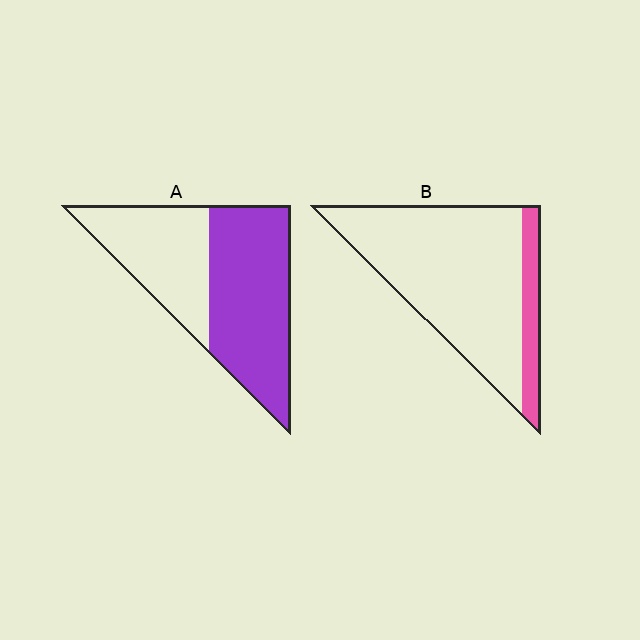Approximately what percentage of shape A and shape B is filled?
A is approximately 60% and B is approximately 15%.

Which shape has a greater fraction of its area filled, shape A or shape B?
Shape A.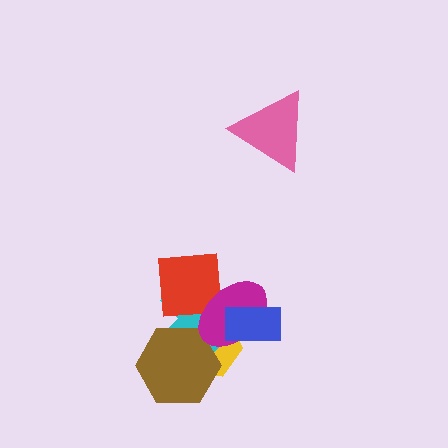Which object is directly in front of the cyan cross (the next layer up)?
The red square is directly in front of the cyan cross.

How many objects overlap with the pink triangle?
0 objects overlap with the pink triangle.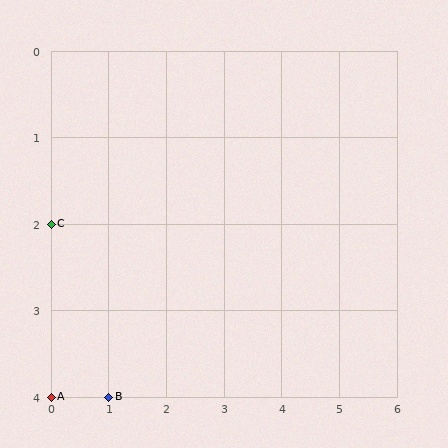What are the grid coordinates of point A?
Point A is at grid coordinates (0, 4).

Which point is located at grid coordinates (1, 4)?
Point B is at (1, 4).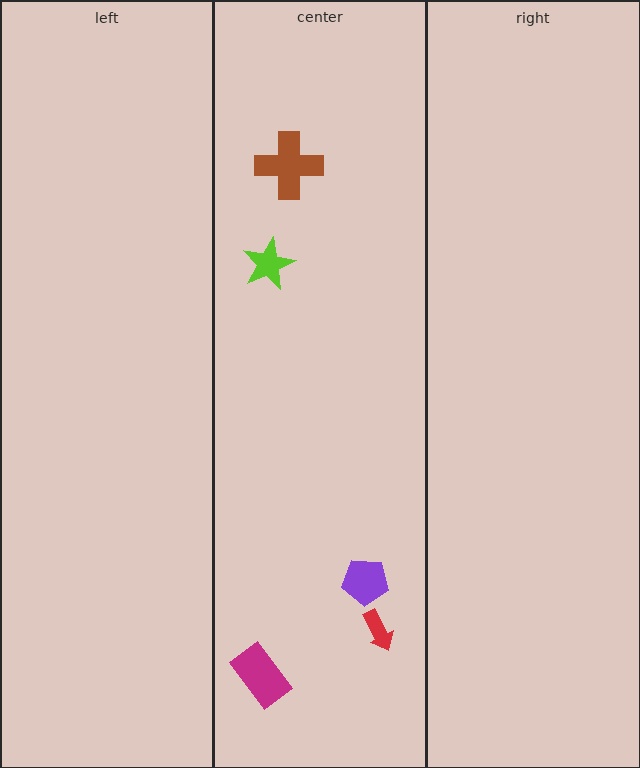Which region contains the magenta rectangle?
The center region.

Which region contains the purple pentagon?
The center region.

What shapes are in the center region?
The brown cross, the red arrow, the lime star, the purple pentagon, the magenta rectangle.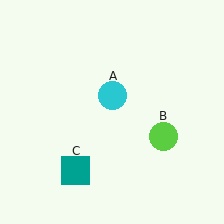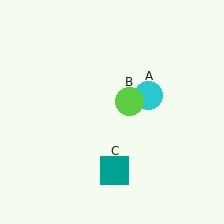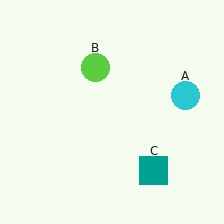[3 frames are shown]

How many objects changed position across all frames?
3 objects changed position: cyan circle (object A), lime circle (object B), teal square (object C).